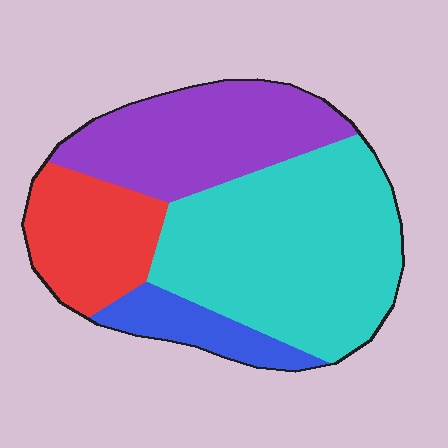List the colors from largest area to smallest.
From largest to smallest: cyan, purple, red, blue.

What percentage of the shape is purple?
Purple covers around 25% of the shape.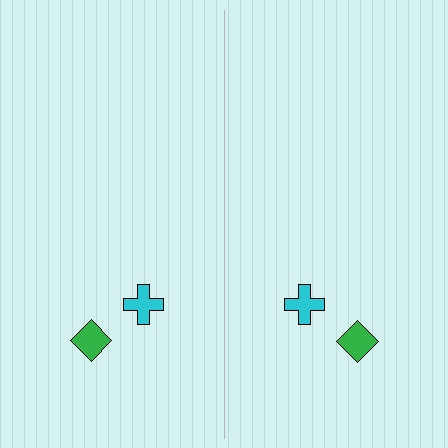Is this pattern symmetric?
Yes, this pattern has bilateral (reflection) symmetry.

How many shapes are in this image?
There are 4 shapes in this image.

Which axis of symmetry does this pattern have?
The pattern has a vertical axis of symmetry running through the center of the image.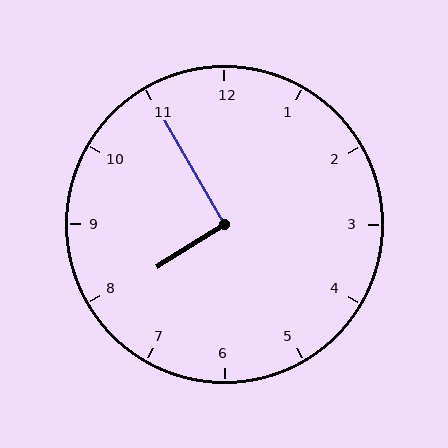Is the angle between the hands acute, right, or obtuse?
It is right.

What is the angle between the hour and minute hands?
Approximately 92 degrees.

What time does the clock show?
7:55.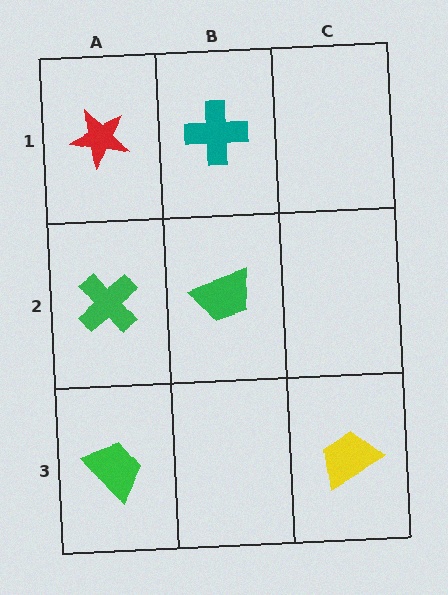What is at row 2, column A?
A green cross.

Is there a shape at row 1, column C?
No, that cell is empty.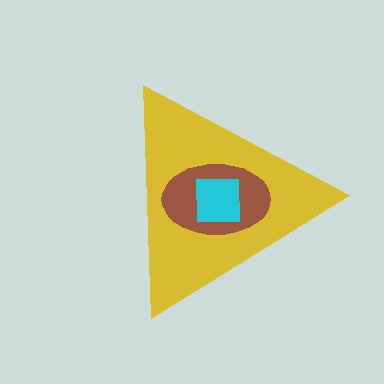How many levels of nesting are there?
3.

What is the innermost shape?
The cyan square.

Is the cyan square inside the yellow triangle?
Yes.